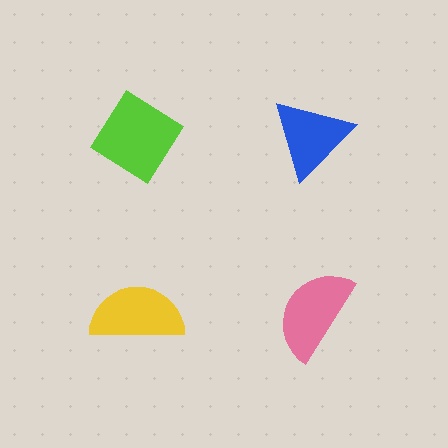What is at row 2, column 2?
A pink semicircle.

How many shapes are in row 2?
2 shapes.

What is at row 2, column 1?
A yellow semicircle.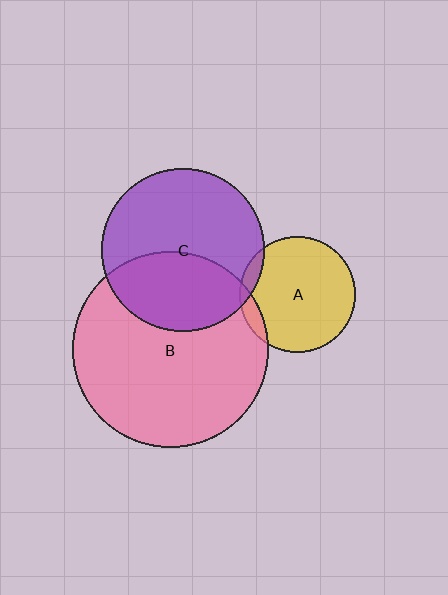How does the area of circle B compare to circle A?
Approximately 2.8 times.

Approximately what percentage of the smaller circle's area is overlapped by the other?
Approximately 40%.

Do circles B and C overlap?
Yes.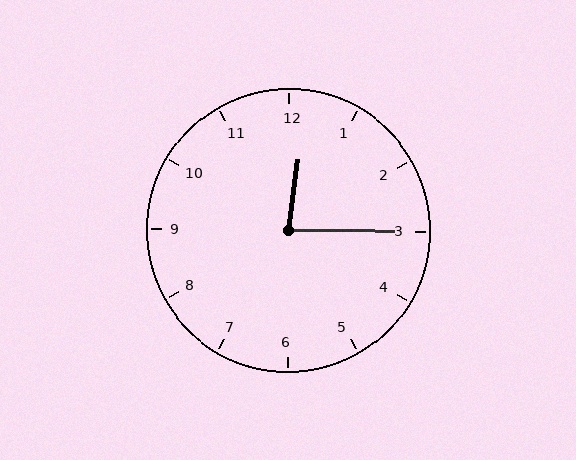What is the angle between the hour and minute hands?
Approximately 82 degrees.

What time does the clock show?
12:15.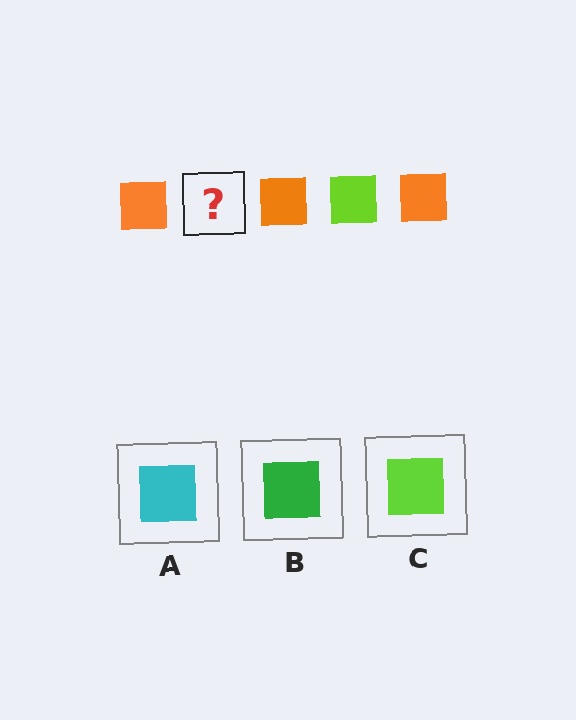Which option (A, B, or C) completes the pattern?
C.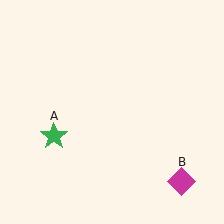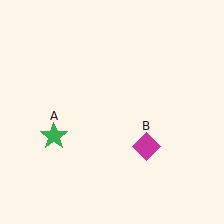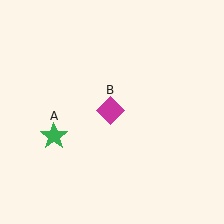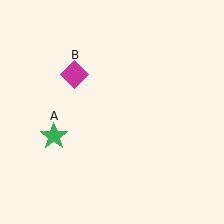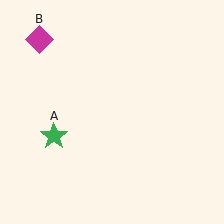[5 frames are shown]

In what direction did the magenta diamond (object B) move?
The magenta diamond (object B) moved up and to the left.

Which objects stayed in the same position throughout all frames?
Green star (object A) remained stationary.